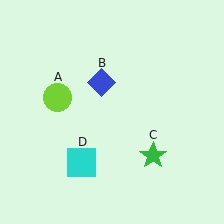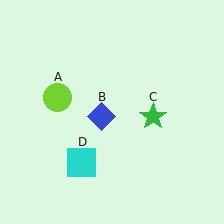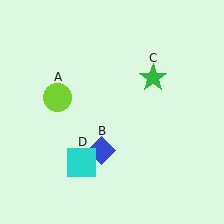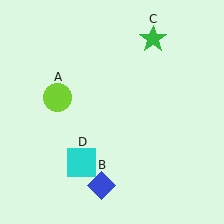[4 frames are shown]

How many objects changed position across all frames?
2 objects changed position: blue diamond (object B), green star (object C).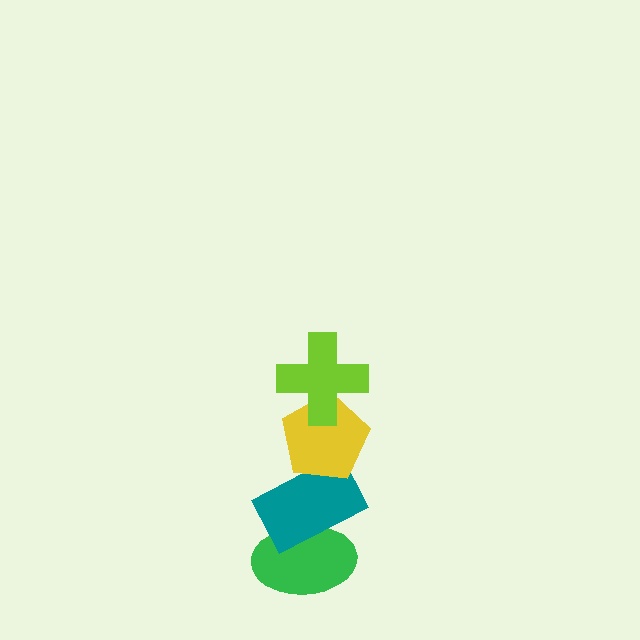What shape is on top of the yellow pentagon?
The lime cross is on top of the yellow pentagon.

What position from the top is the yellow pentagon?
The yellow pentagon is 2nd from the top.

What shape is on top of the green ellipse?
The teal rectangle is on top of the green ellipse.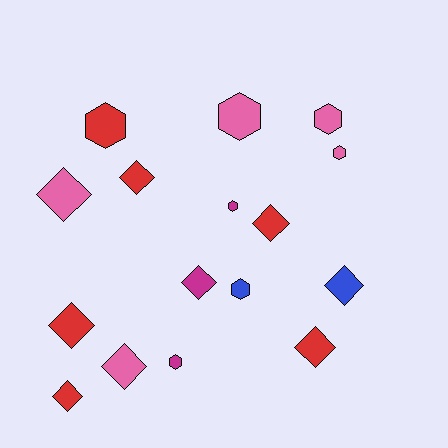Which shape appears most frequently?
Diamond, with 9 objects.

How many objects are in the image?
There are 16 objects.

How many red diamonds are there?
There are 5 red diamonds.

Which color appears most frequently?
Red, with 6 objects.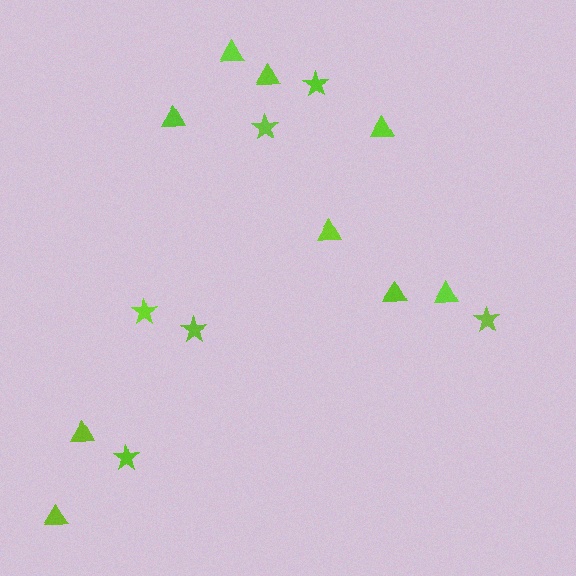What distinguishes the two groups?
There are 2 groups: one group of stars (6) and one group of triangles (9).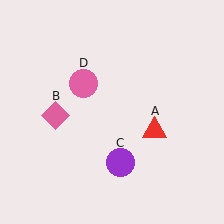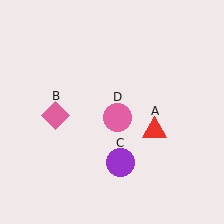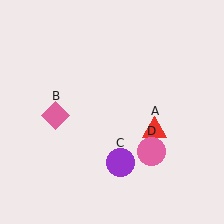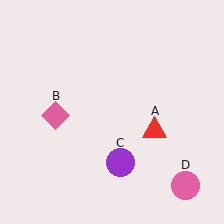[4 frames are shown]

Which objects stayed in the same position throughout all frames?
Red triangle (object A) and pink diamond (object B) and purple circle (object C) remained stationary.